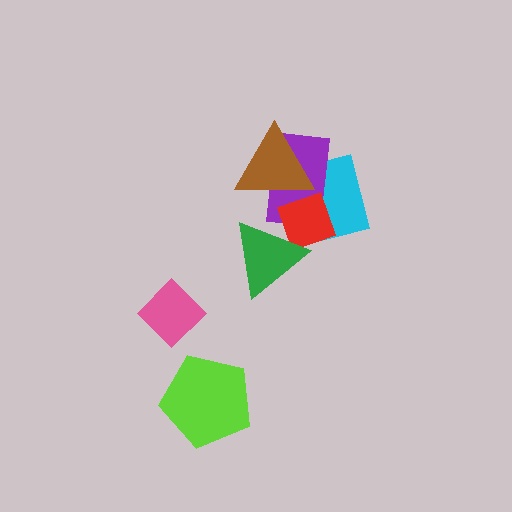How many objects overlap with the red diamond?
4 objects overlap with the red diamond.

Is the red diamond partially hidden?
Yes, it is partially covered by another shape.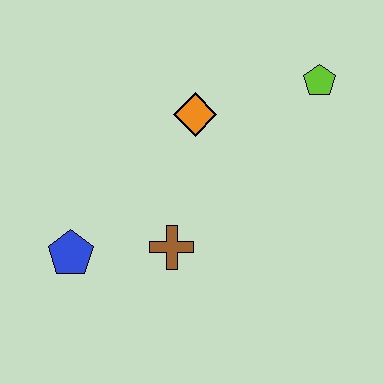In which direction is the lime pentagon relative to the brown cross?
The lime pentagon is above the brown cross.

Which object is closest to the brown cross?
The blue pentagon is closest to the brown cross.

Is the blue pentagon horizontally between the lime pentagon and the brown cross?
No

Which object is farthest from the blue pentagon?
The lime pentagon is farthest from the blue pentagon.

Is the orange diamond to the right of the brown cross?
Yes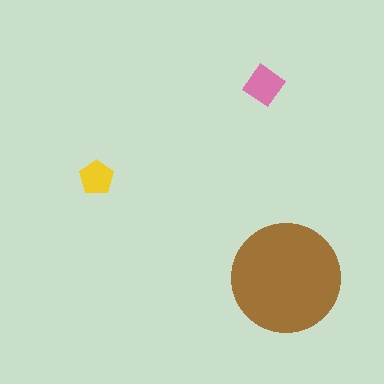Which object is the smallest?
The yellow pentagon.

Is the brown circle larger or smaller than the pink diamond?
Larger.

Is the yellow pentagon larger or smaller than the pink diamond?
Smaller.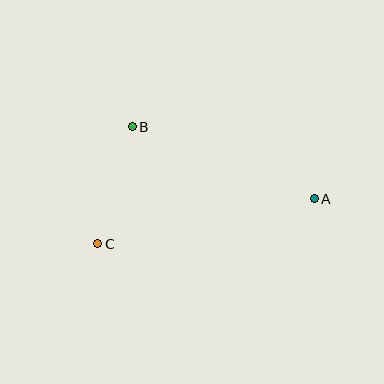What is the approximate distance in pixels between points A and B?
The distance between A and B is approximately 196 pixels.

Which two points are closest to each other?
Points B and C are closest to each other.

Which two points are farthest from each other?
Points A and C are farthest from each other.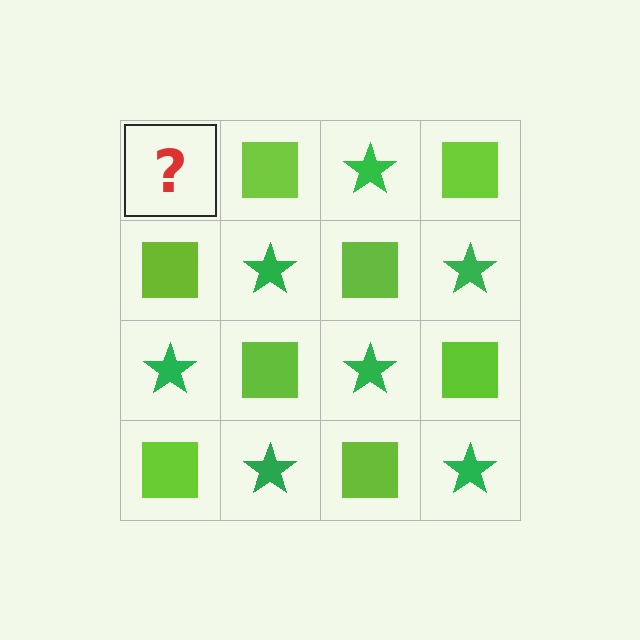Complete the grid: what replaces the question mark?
The question mark should be replaced with a green star.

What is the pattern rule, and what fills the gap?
The rule is that it alternates green star and lime square in a checkerboard pattern. The gap should be filled with a green star.